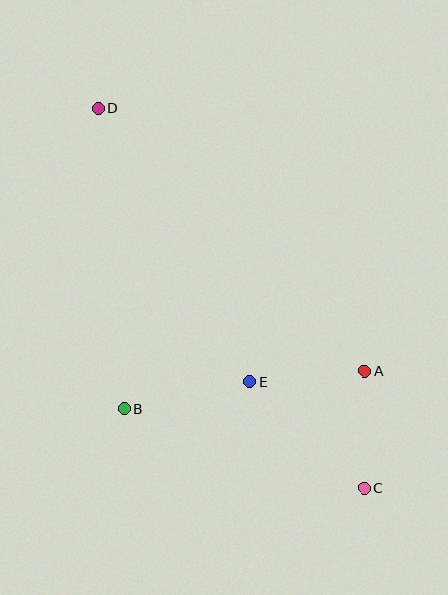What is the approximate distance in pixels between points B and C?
The distance between B and C is approximately 253 pixels.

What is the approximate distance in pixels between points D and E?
The distance between D and E is approximately 313 pixels.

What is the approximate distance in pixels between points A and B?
The distance between A and B is approximately 243 pixels.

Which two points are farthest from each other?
Points C and D are farthest from each other.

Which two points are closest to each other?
Points A and E are closest to each other.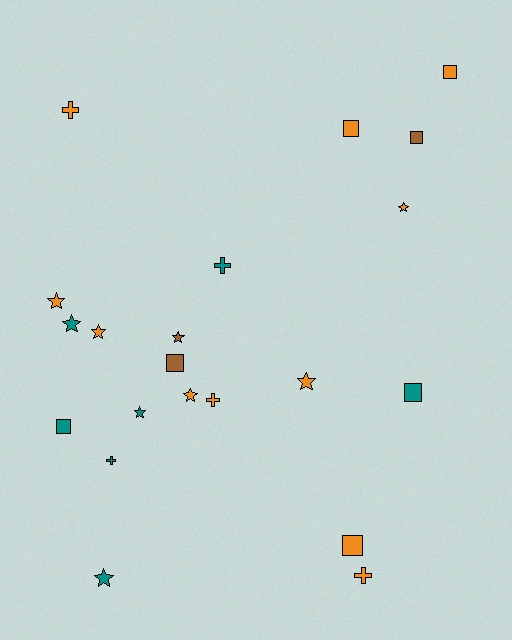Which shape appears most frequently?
Star, with 9 objects.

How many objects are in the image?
There are 21 objects.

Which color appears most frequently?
Orange, with 11 objects.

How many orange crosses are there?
There are 3 orange crosses.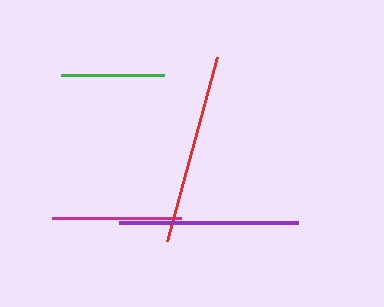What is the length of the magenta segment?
The magenta segment is approximately 130 pixels long.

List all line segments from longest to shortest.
From longest to shortest: red, purple, magenta, green.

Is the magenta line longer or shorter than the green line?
The magenta line is longer than the green line.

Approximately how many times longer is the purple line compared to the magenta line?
The purple line is approximately 1.4 times the length of the magenta line.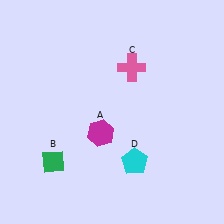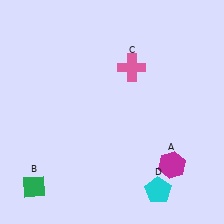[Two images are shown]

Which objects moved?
The objects that moved are: the magenta hexagon (A), the green diamond (B), the cyan pentagon (D).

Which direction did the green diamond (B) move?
The green diamond (B) moved down.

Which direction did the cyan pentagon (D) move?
The cyan pentagon (D) moved down.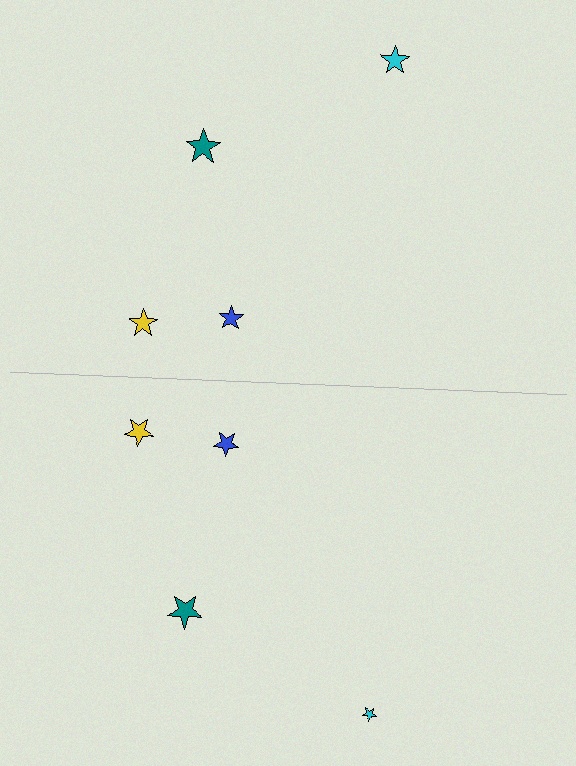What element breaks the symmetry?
The cyan star on the bottom side has a different size than its mirror counterpart.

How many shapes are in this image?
There are 8 shapes in this image.